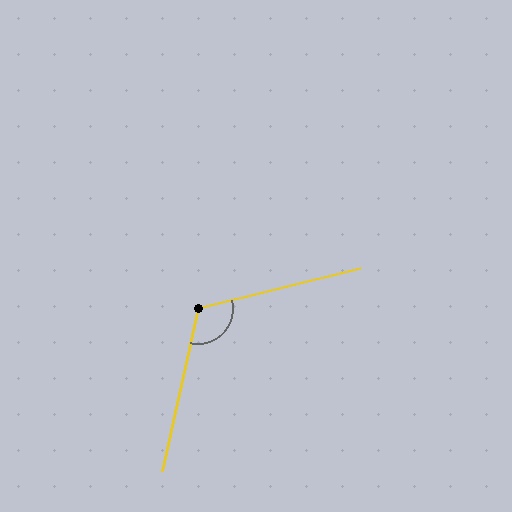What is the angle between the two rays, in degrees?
Approximately 116 degrees.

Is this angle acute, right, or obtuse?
It is obtuse.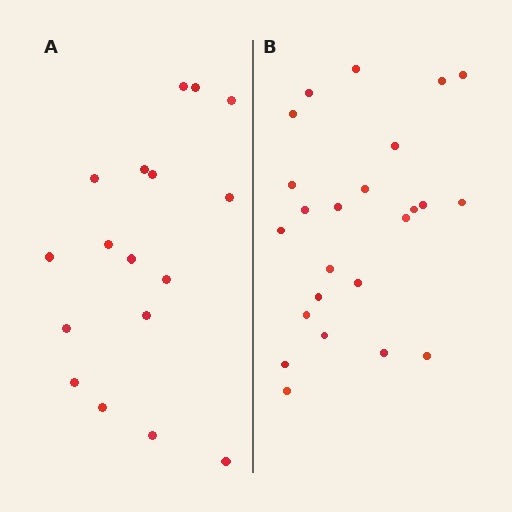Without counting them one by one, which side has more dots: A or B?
Region B (the right region) has more dots.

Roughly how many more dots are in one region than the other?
Region B has roughly 8 or so more dots than region A.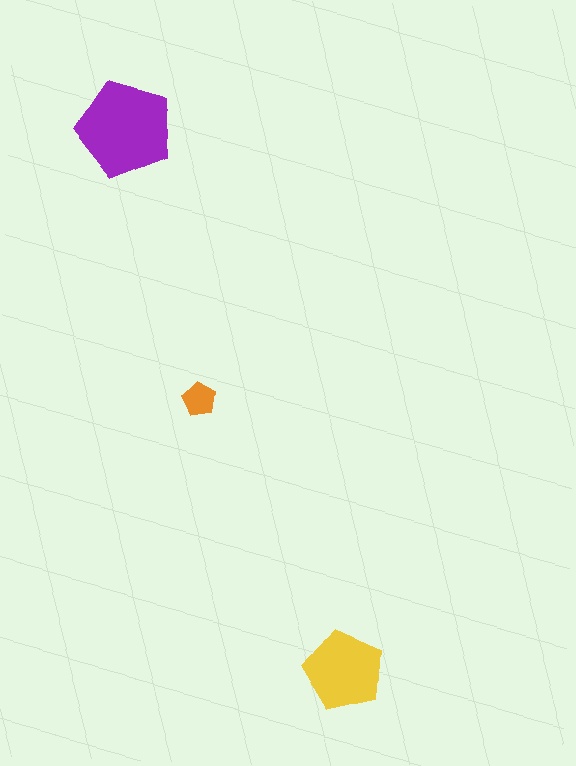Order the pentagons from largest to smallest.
the purple one, the yellow one, the orange one.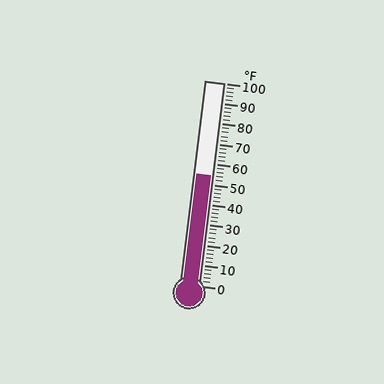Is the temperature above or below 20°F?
The temperature is above 20°F.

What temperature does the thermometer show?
The thermometer shows approximately 54°F.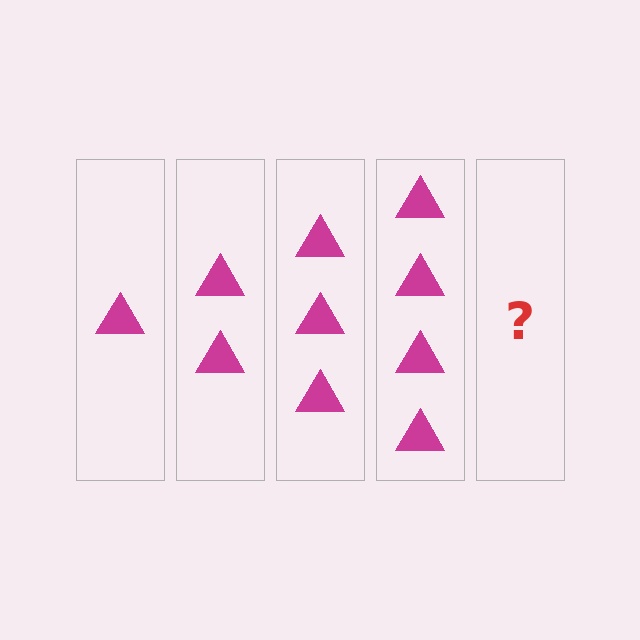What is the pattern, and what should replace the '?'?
The pattern is that each step adds one more triangle. The '?' should be 5 triangles.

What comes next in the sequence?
The next element should be 5 triangles.